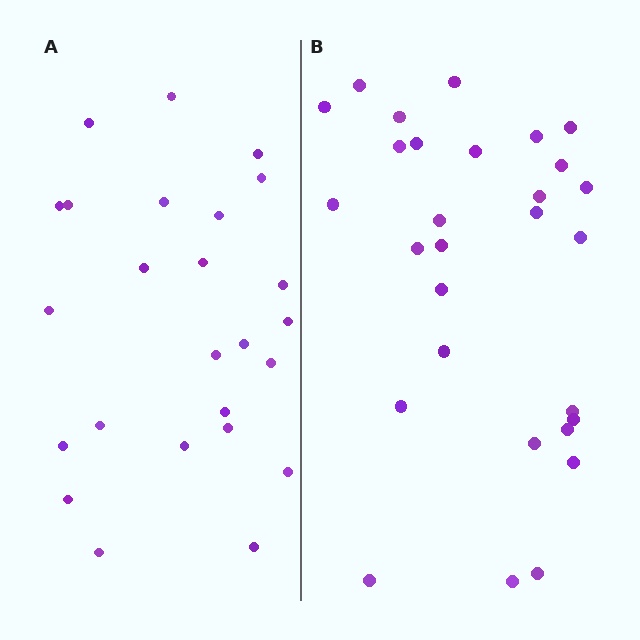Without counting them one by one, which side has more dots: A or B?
Region B (the right region) has more dots.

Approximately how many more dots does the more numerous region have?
Region B has about 4 more dots than region A.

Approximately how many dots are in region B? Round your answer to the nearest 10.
About 30 dots. (The exact count is 29, which rounds to 30.)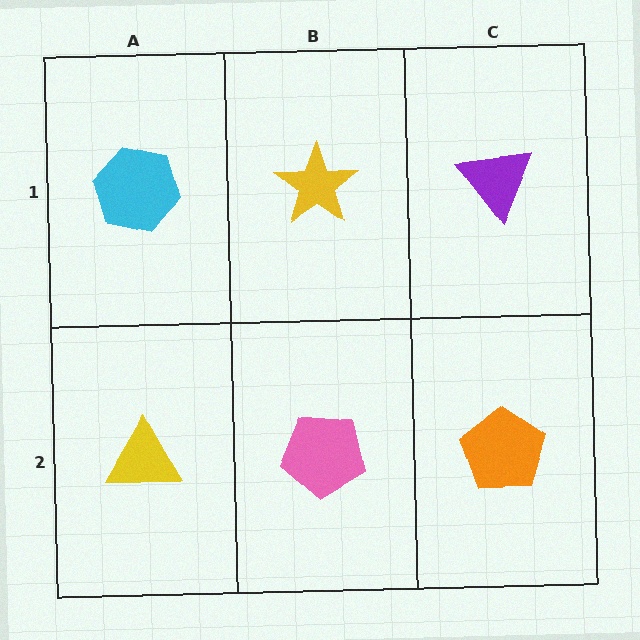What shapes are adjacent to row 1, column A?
A yellow triangle (row 2, column A), a yellow star (row 1, column B).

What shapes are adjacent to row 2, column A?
A cyan hexagon (row 1, column A), a pink pentagon (row 2, column B).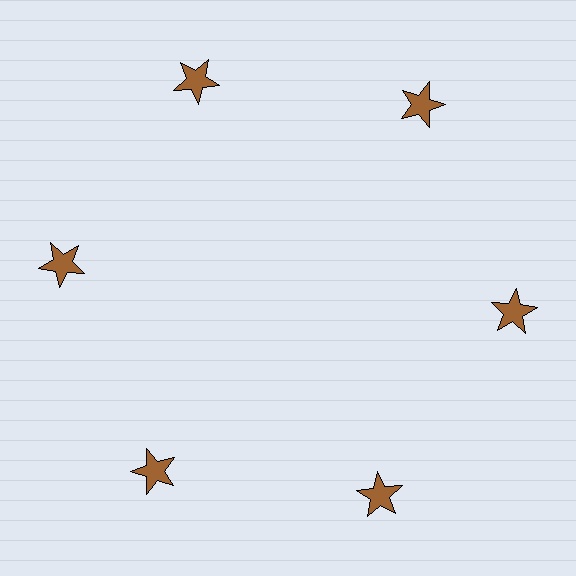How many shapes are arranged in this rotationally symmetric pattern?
There are 6 shapes, arranged in 6 groups of 1.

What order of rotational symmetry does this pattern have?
This pattern has 6-fold rotational symmetry.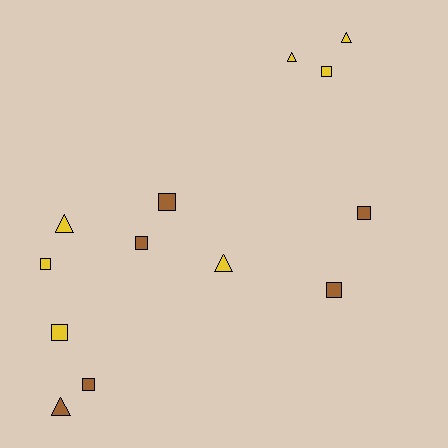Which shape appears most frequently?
Square, with 8 objects.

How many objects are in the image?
There are 13 objects.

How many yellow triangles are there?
There are 4 yellow triangles.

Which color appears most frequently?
Yellow, with 7 objects.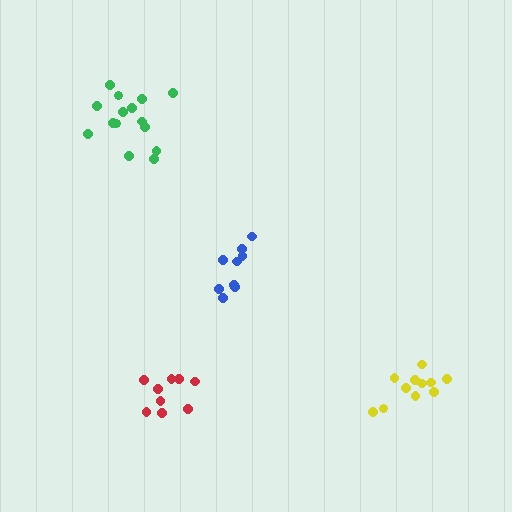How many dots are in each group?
Group 1: 15 dots, Group 2: 9 dots, Group 3: 9 dots, Group 4: 11 dots (44 total).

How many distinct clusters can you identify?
There are 4 distinct clusters.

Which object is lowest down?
The red cluster is bottommost.